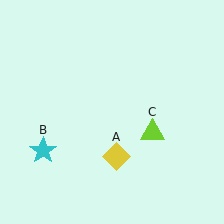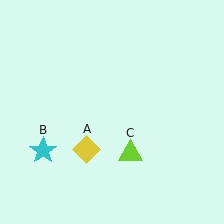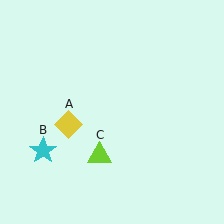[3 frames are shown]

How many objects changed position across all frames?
2 objects changed position: yellow diamond (object A), lime triangle (object C).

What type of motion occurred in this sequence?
The yellow diamond (object A), lime triangle (object C) rotated clockwise around the center of the scene.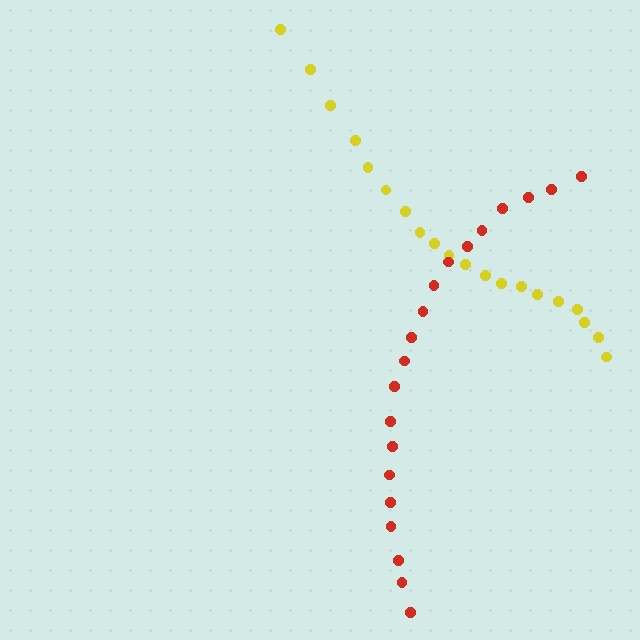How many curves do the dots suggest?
There are 2 distinct paths.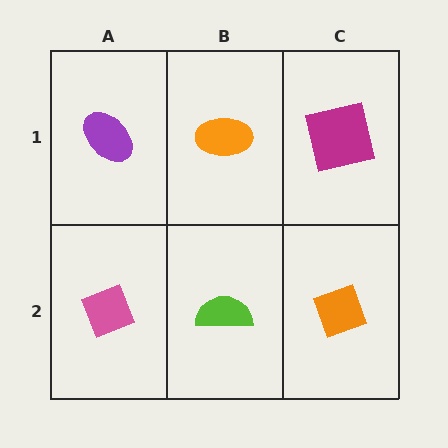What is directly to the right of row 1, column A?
An orange ellipse.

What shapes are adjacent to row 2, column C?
A magenta square (row 1, column C), a lime semicircle (row 2, column B).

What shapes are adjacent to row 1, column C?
An orange diamond (row 2, column C), an orange ellipse (row 1, column B).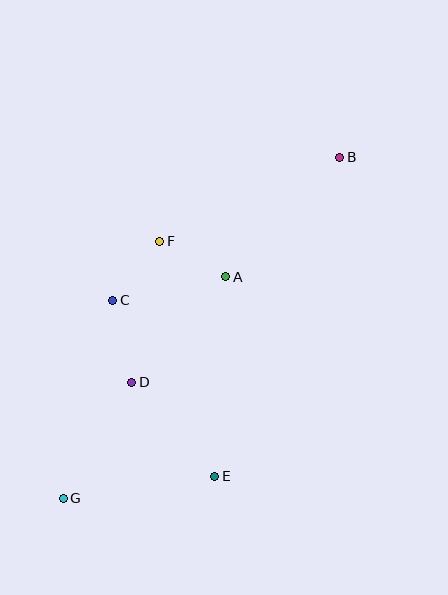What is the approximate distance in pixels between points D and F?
The distance between D and F is approximately 144 pixels.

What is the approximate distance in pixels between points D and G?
The distance between D and G is approximately 135 pixels.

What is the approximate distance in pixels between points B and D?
The distance between B and D is approximately 307 pixels.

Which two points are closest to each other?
Points C and F are closest to each other.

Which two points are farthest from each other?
Points B and G are farthest from each other.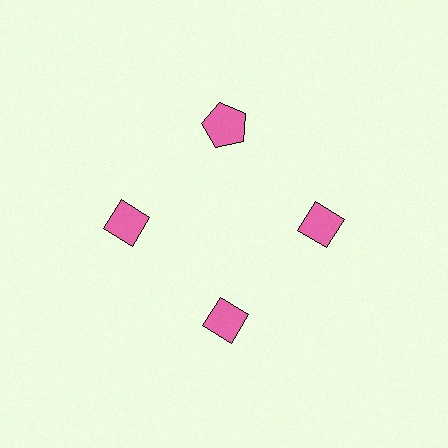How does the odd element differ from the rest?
It has a different shape: pentagon instead of diamond.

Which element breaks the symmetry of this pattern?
The pink pentagon at roughly the 12 o'clock position breaks the symmetry. All other shapes are pink diamonds.